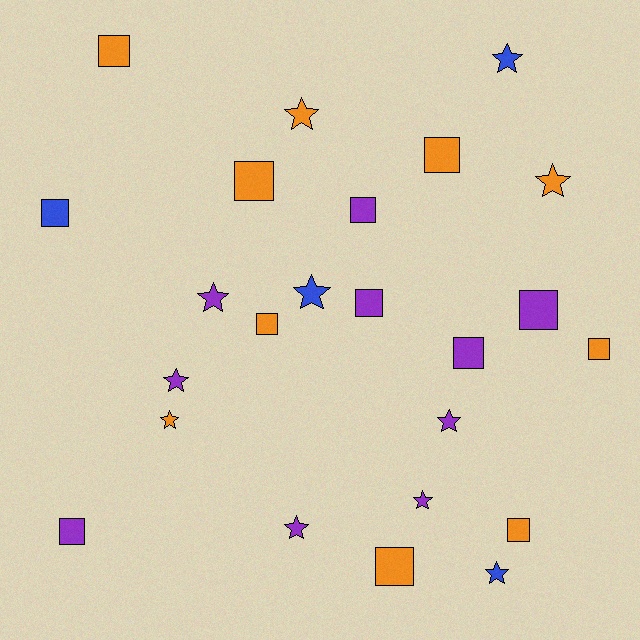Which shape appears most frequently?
Square, with 13 objects.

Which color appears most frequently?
Purple, with 10 objects.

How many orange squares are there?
There are 7 orange squares.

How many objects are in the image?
There are 24 objects.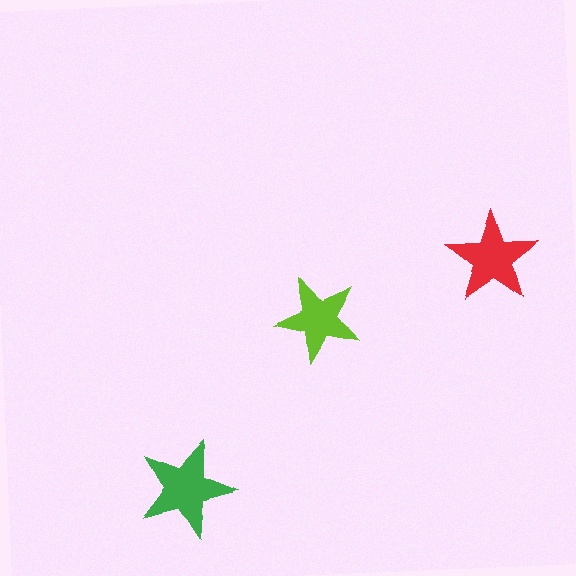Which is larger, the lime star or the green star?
The green one.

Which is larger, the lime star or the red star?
The red one.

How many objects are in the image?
There are 3 objects in the image.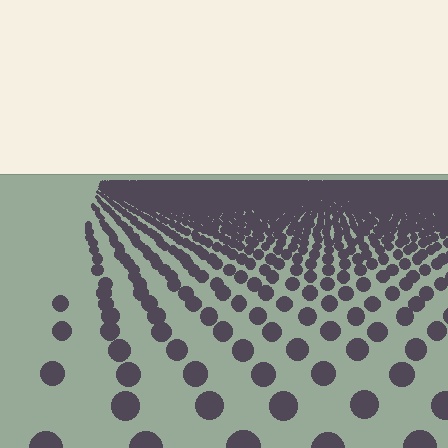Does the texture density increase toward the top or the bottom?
Density increases toward the top.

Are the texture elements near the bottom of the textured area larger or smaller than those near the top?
Larger. Near the bottom, elements are closer to the viewer and appear at a bigger on-screen size.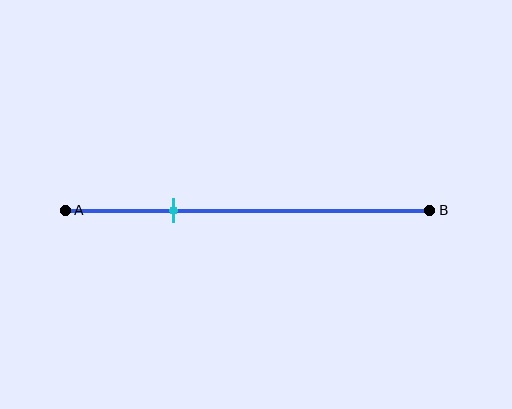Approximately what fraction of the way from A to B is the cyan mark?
The cyan mark is approximately 30% of the way from A to B.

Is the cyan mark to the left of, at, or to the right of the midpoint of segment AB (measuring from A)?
The cyan mark is to the left of the midpoint of segment AB.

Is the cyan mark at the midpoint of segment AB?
No, the mark is at about 30% from A, not at the 50% midpoint.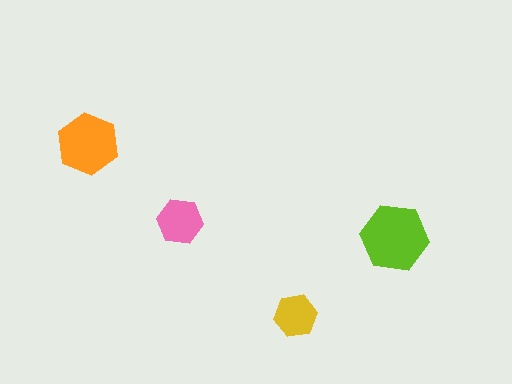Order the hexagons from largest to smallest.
the lime one, the orange one, the pink one, the yellow one.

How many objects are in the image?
There are 4 objects in the image.